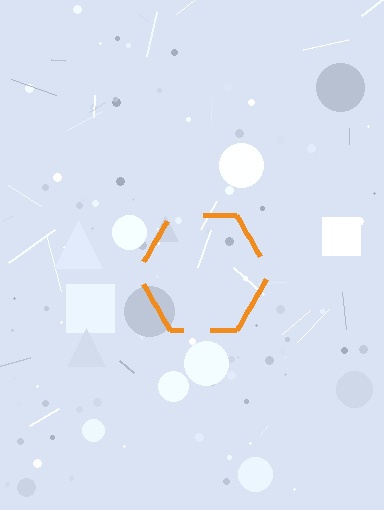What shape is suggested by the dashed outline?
The dashed outline suggests a hexagon.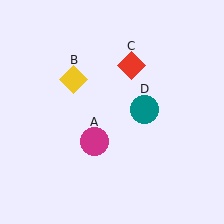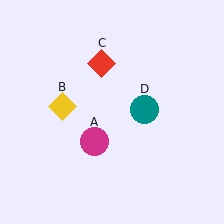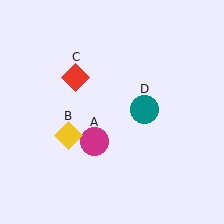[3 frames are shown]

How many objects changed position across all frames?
2 objects changed position: yellow diamond (object B), red diamond (object C).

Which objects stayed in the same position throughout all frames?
Magenta circle (object A) and teal circle (object D) remained stationary.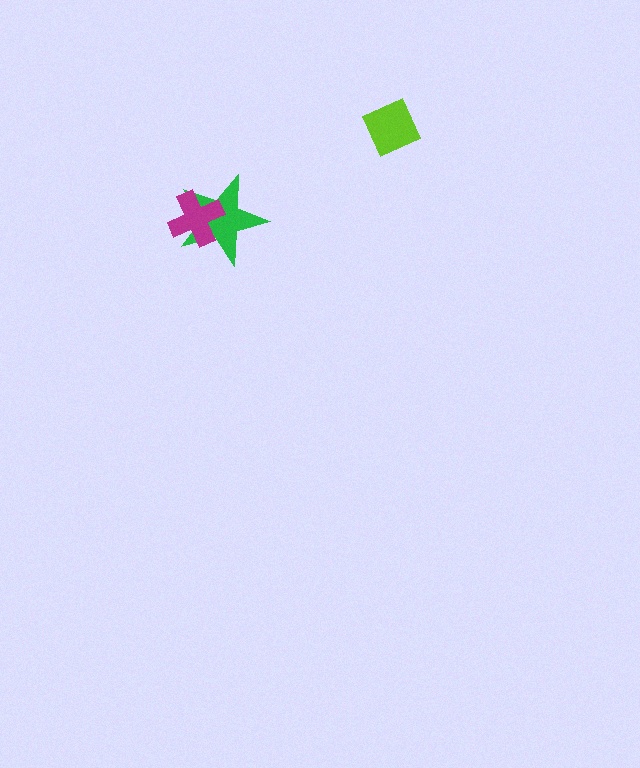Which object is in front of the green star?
The magenta cross is in front of the green star.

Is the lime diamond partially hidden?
No, no other shape covers it.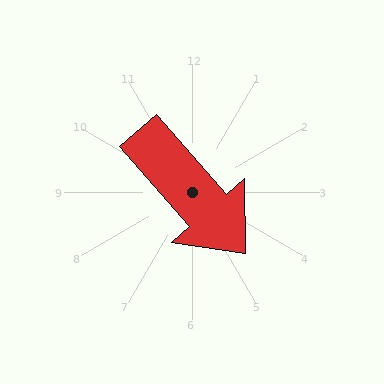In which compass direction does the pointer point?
Southeast.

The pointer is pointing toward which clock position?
Roughly 5 o'clock.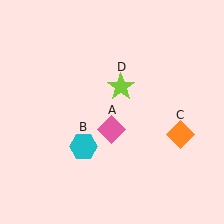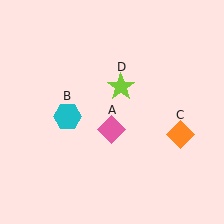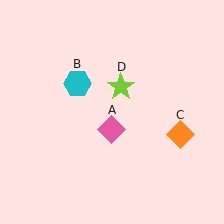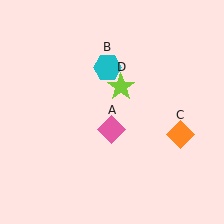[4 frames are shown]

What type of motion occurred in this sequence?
The cyan hexagon (object B) rotated clockwise around the center of the scene.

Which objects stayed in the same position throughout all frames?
Pink diamond (object A) and orange diamond (object C) and lime star (object D) remained stationary.